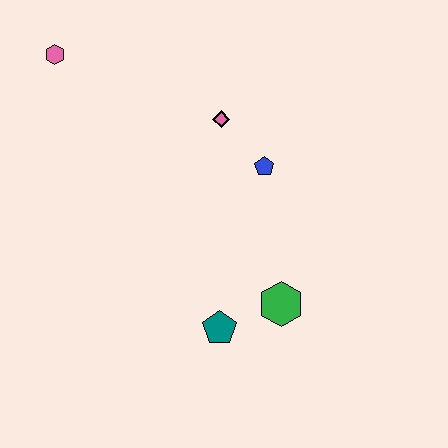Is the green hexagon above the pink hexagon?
No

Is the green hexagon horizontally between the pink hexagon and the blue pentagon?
No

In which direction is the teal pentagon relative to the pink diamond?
The teal pentagon is below the pink diamond.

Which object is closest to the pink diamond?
The blue pentagon is closest to the pink diamond.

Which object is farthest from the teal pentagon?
The pink hexagon is farthest from the teal pentagon.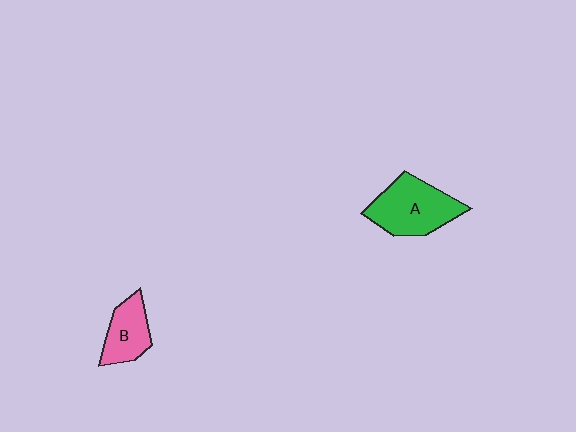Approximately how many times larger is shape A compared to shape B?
Approximately 1.6 times.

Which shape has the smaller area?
Shape B (pink).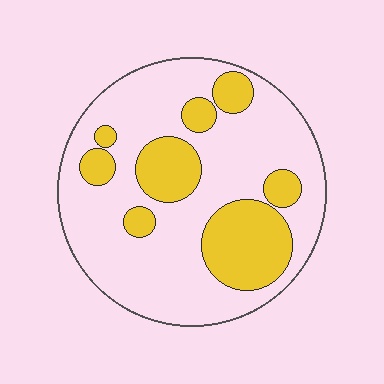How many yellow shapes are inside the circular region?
8.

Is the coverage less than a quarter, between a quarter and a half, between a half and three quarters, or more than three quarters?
Between a quarter and a half.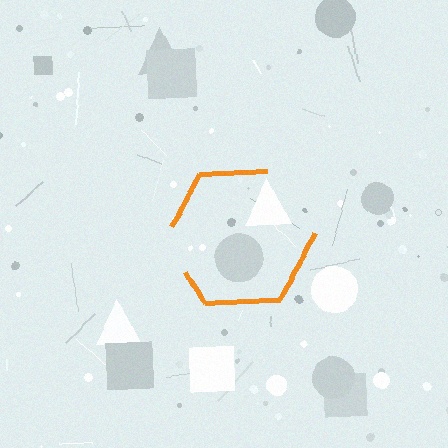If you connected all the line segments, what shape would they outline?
They would outline a hexagon.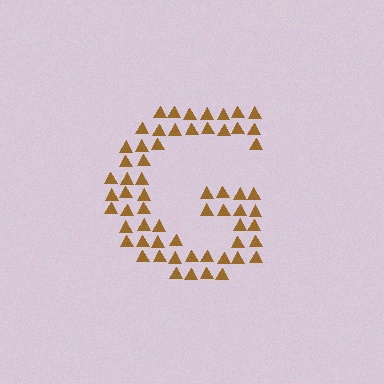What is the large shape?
The large shape is the letter G.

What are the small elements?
The small elements are triangles.